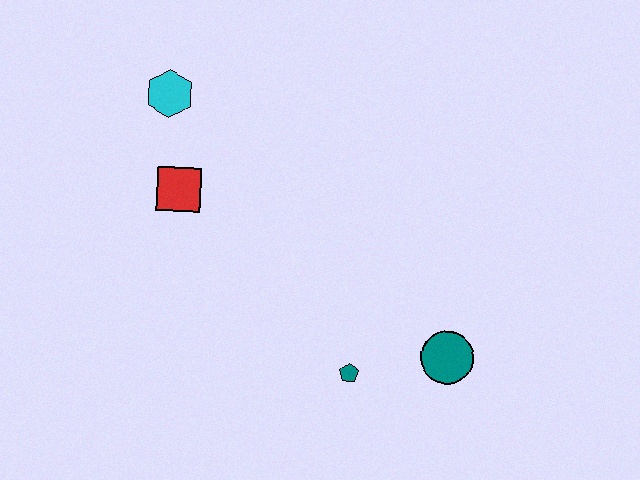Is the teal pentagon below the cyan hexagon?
Yes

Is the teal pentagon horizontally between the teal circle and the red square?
Yes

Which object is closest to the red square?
The cyan hexagon is closest to the red square.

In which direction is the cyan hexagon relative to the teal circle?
The cyan hexagon is to the left of the teal circle.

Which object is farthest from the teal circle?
The cyan hexagon is farthest from the teal circle.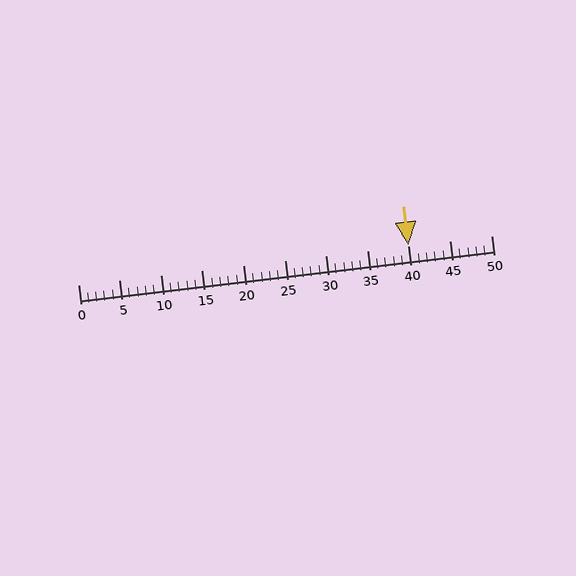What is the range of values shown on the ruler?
The ruler shows values from 0 to 50.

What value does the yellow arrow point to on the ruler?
The yellow arrow points to approximately 40.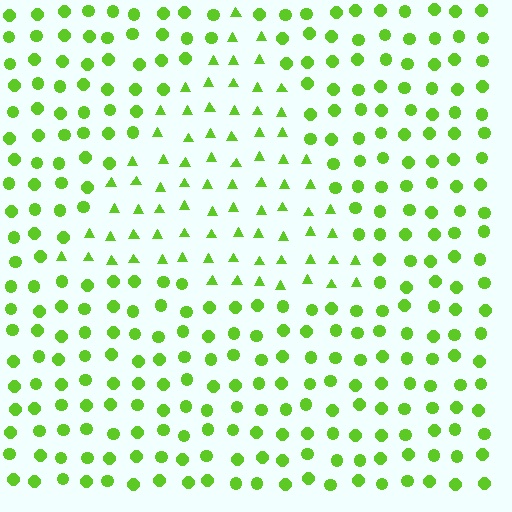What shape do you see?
I see a triangle.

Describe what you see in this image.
The image is filled with small lime elements arranged in a uniform grid. A triangle-shaped region contains triangles, while the surrounding area contains circles. The boundary is defined purely by the change in element shape.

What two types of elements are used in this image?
The image uses triangles inside the triangle region and circles outside it.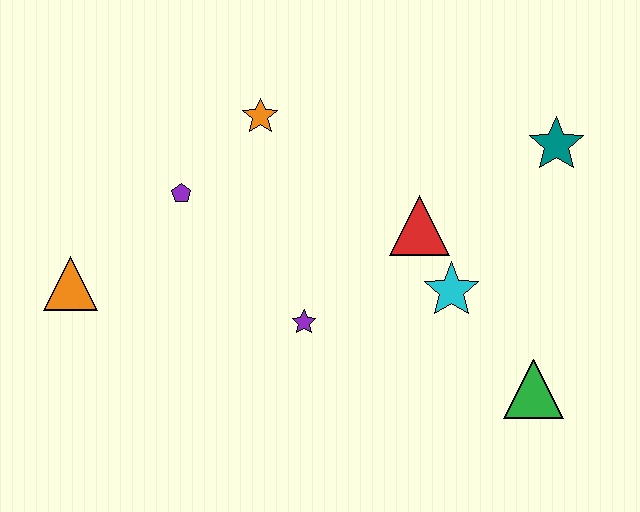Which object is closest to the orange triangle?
The purple pentagon is closest to the orange triangle.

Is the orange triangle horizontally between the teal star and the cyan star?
No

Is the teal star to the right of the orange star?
Yes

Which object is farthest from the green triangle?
The orange triangle is farthest from the green triangle.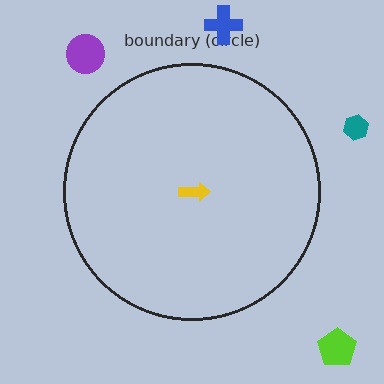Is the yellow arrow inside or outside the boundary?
Inside.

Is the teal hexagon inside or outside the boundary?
Outside.